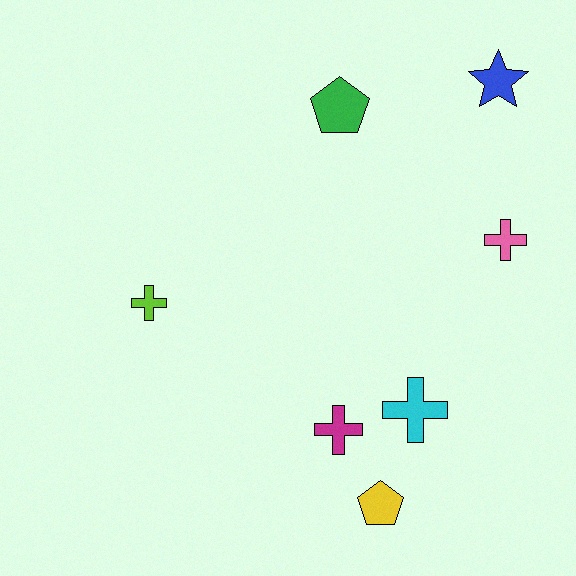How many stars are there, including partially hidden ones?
There is 1 star.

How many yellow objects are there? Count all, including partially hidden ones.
There is 1 yellow object.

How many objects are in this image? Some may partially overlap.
There are 7 objects.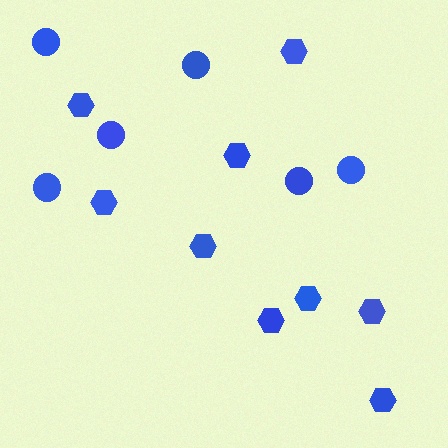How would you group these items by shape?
There are 2 groups: one group of hexagons (9) and one group of circles (6).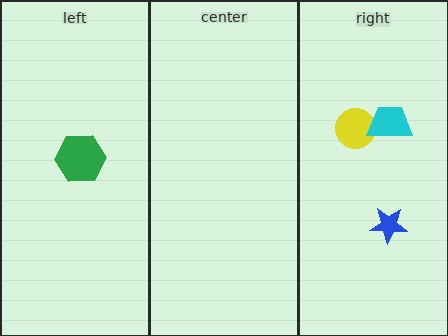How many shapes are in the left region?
1.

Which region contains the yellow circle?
The right region.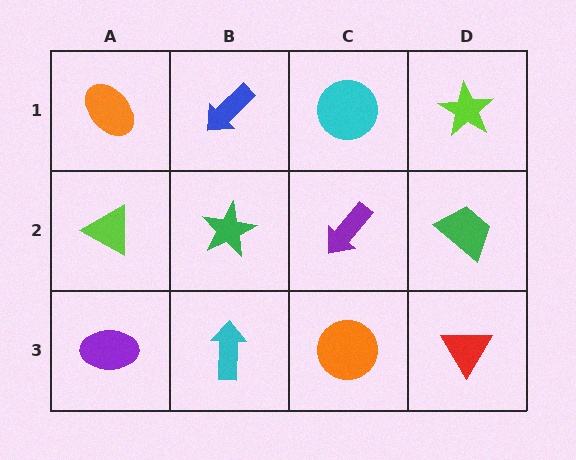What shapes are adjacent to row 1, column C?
A purple arrow (row 2, column C), a blue arrow (row 1, column B), a lime star (row 1, column D).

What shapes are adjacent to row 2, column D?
A lime star (row 1, column D), a red triangle (row 3, column D), a purple arrow (row 2, column C).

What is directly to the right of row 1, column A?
A blue arrow.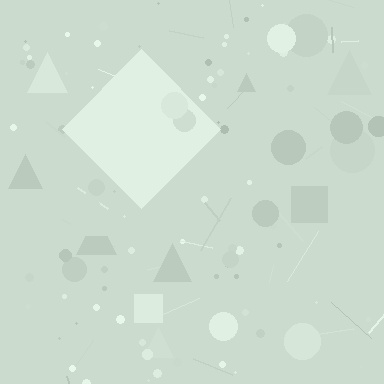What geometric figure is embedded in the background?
A diamond is embedded in the background.